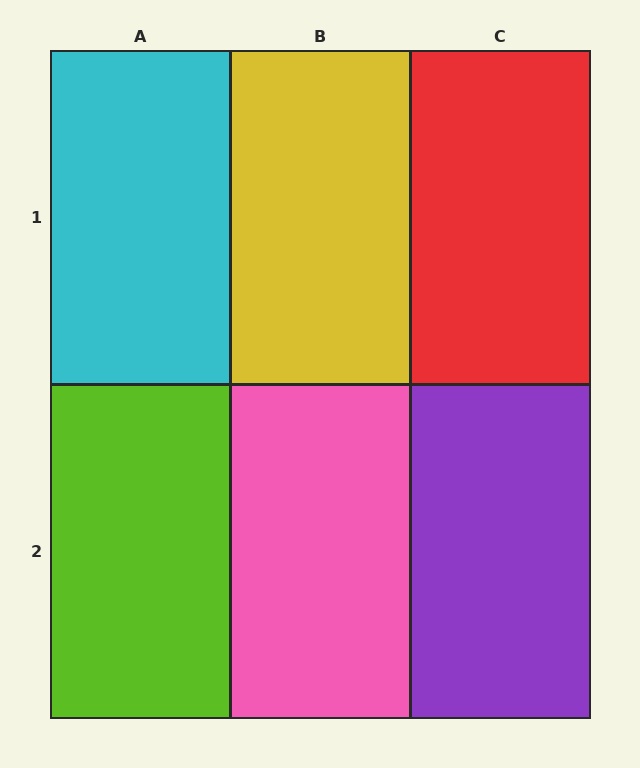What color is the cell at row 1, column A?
Cyan.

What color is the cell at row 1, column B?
Yellow.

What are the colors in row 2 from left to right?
Lime, pink, purple.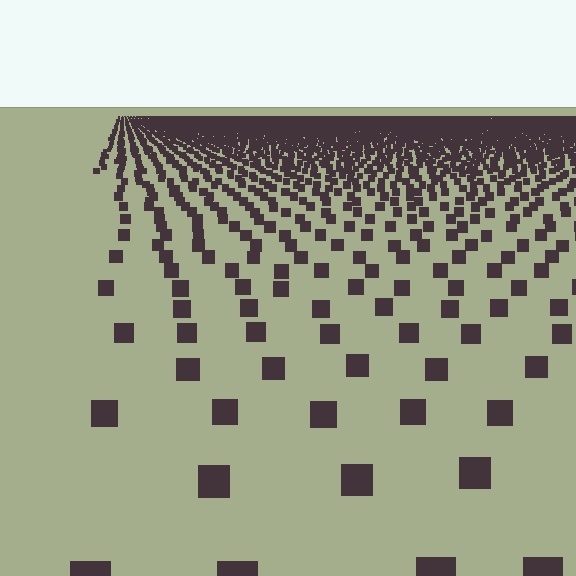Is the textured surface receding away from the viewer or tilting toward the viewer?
The surface is receding away from the viewer. Texture elements get smaller and denser toward the top.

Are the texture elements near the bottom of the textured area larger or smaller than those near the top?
Larger. Near the bottom, elements are closer to the viewer and appear at a bigger on-screen size.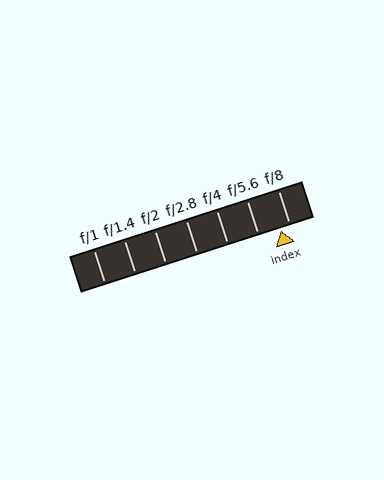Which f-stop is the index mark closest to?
The index mark is closest to f/8.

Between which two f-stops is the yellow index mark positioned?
The index mark is between f/5.6 and f/8.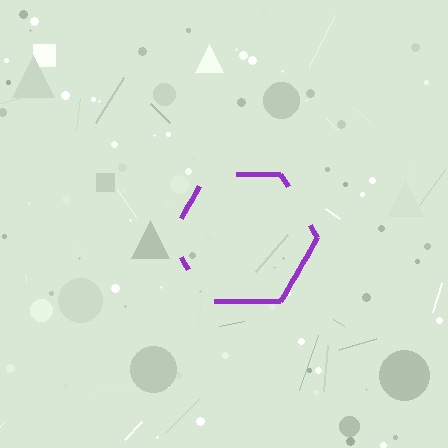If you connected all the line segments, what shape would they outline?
They would outline a hexagon.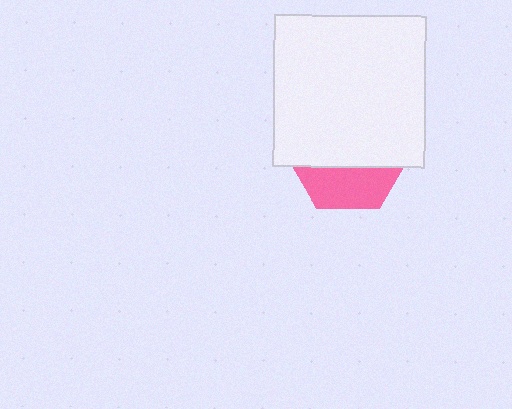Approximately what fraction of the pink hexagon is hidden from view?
Roughly 67% of the pink hexagon is hidden behind the white square.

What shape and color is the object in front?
The object in front is a white square.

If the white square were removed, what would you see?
You would see the complete pink hexagon.